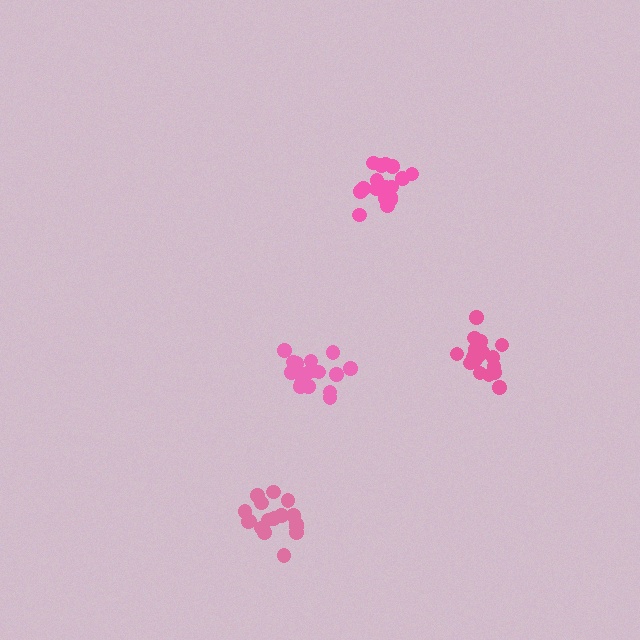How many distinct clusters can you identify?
There are 4 distinct clusters.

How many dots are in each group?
Group 1: 17 dots, Group 2: 18 dots, Group 3: 17 dots, Group 4: 19 dots (71 total).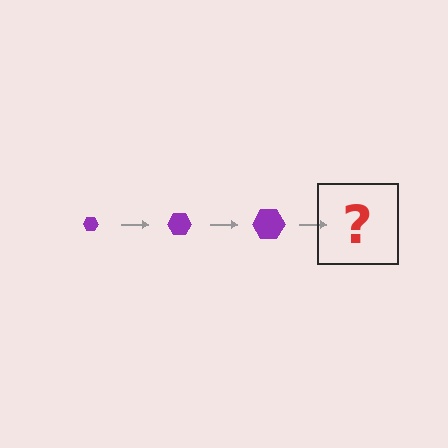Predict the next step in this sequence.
The next step is a purple hexagon, larger than the previous one.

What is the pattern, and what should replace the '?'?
The pattern is that the hexagon gets progressively larger each step. The '?' should be a purple hexagon, larger than the previous one.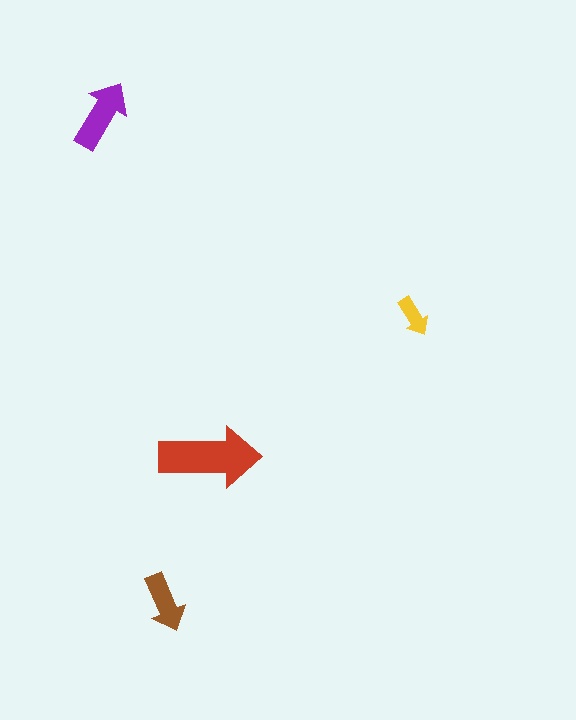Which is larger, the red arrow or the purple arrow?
The red one.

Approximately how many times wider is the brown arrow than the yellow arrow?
About 1.5 times wider.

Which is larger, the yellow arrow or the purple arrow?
The purple one.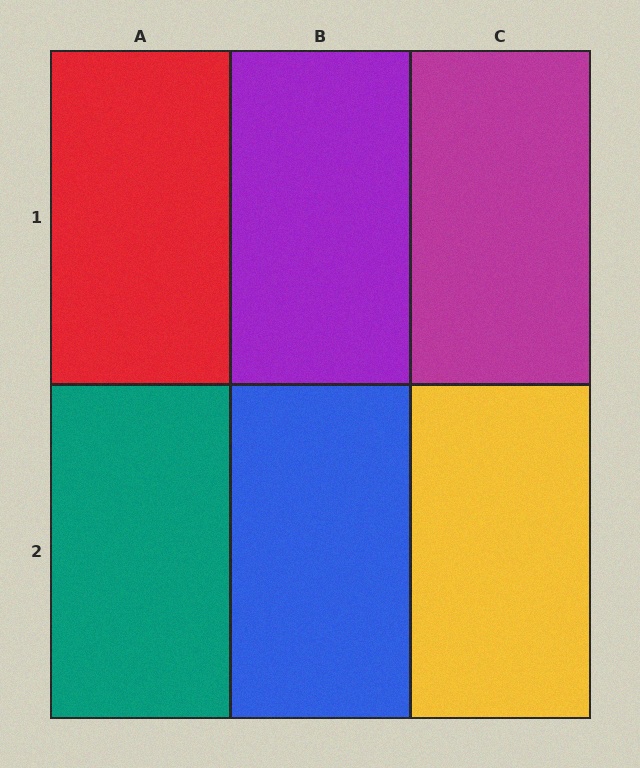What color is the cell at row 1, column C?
Magenta.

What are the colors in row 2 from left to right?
Teal, blue, yellow.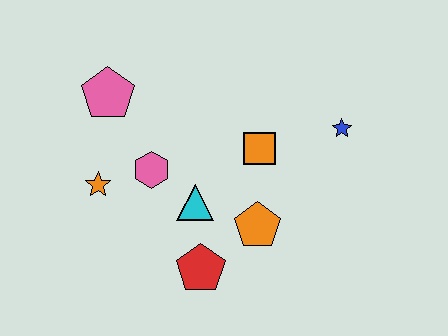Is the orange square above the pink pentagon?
No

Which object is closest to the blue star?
The orange square is closest to the blue star.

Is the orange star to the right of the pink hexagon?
No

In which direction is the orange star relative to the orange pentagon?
The orange star is to the left of the orange pentagon.